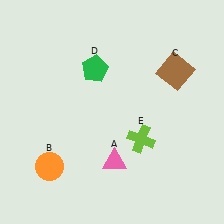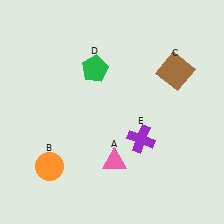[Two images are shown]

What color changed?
The cross (E) changed from lime in Image 1 to purple in Image 2.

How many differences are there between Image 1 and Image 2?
There is 1 difference between the two images.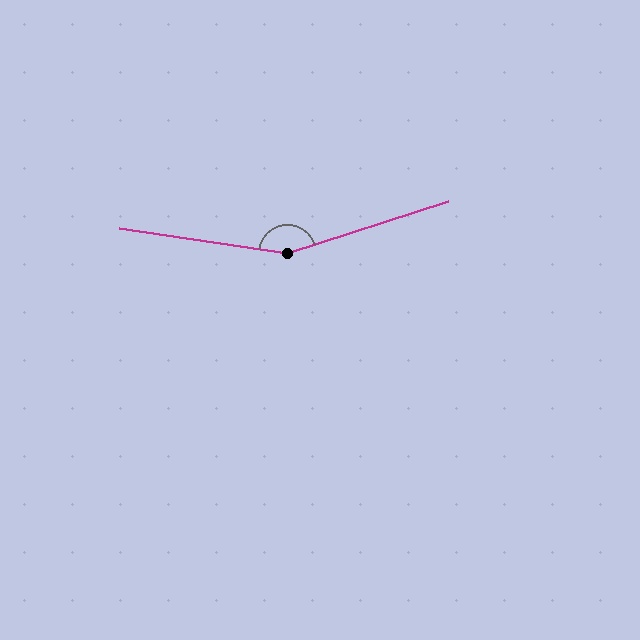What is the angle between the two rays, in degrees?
Approximately 154 degrees.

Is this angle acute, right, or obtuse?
It is obtuse.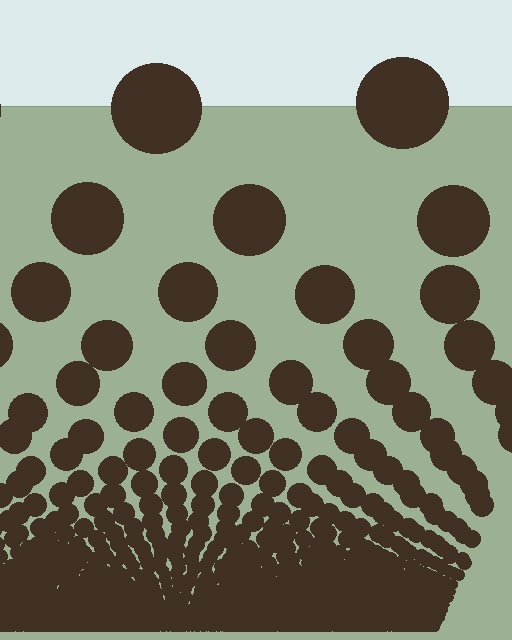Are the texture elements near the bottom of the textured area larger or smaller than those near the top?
Smaller. The gradient is inverted — elements near the bottom are smaller and denser.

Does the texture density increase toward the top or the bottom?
Density increases toward the bottom.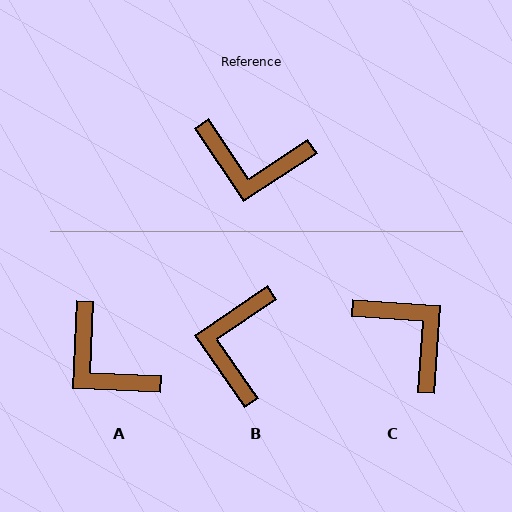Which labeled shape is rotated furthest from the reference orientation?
C, about 143 degrees away.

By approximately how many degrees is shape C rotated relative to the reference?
Approximately 143 degrees counter-clockwise.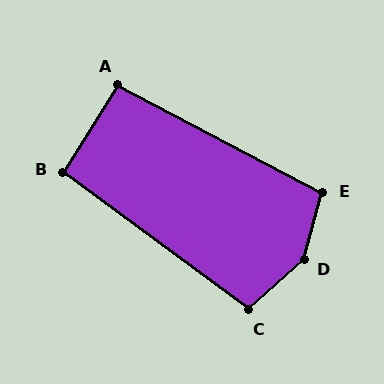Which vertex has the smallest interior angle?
A, at approximately 94 degrees.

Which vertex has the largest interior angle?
D, at approximately 148 degrees.